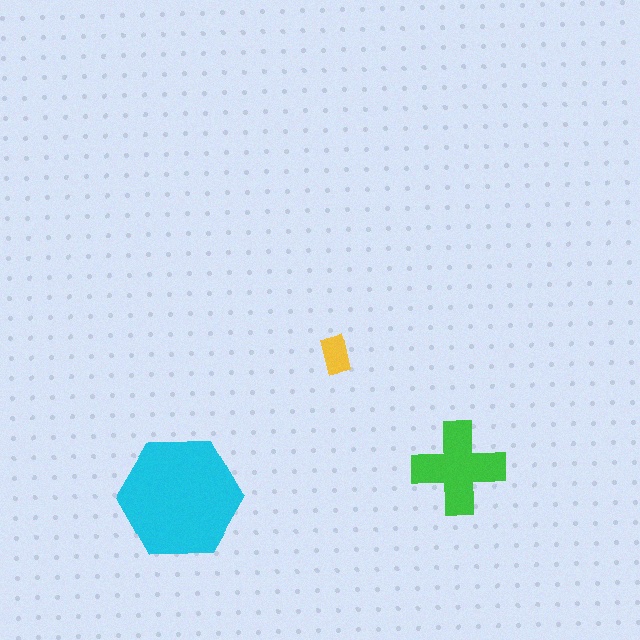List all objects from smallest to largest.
The yellow rectangle, the green cross, the cyan hexagon.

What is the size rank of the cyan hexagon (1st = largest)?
1st.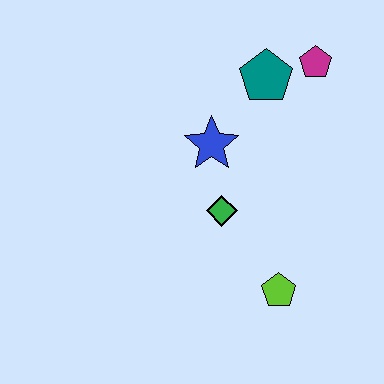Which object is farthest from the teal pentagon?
The lime pentagon is farthest from the teal pentagon.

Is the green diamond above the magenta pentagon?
No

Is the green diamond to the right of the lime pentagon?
No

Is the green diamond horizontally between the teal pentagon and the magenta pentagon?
No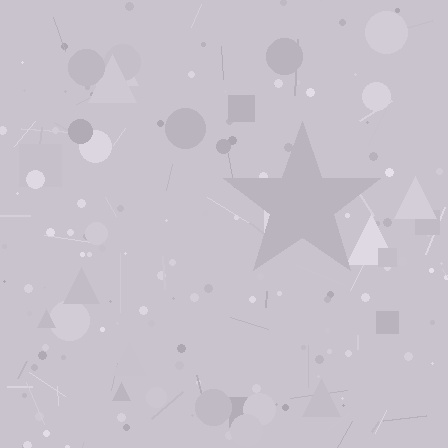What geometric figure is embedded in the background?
A star is embedded in the background.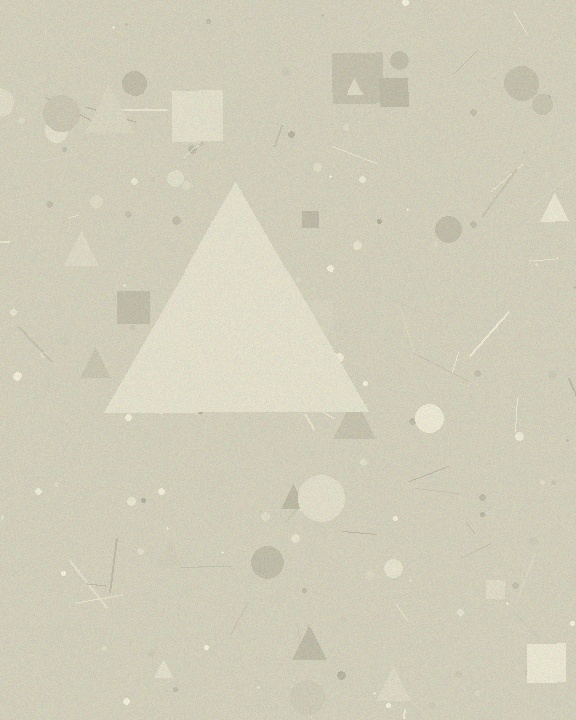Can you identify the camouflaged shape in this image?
The camouflaged shape is a triangle.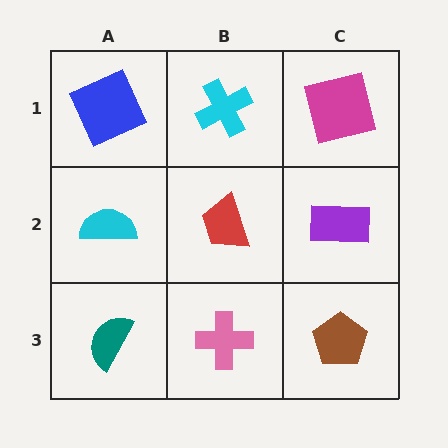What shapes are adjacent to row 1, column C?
A purple rectangle (row 2, column C), a cyan cross (row 1, column B).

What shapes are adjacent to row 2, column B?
A cyan cross (row 1, column B), a pink cross (row 3, column B), a cyan semicircle (row 2, column A), a purple rectangle (row 2, column C).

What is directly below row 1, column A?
A cyan semicircle.